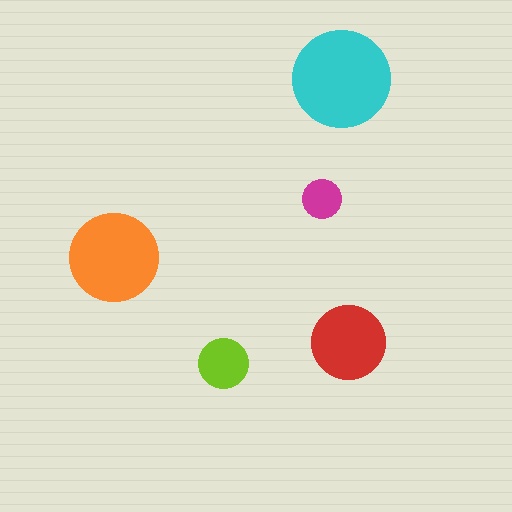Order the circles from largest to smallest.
the cyan one, the orange one, the red one, the lime one, the magenta one.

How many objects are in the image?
There are 5 objects in the image.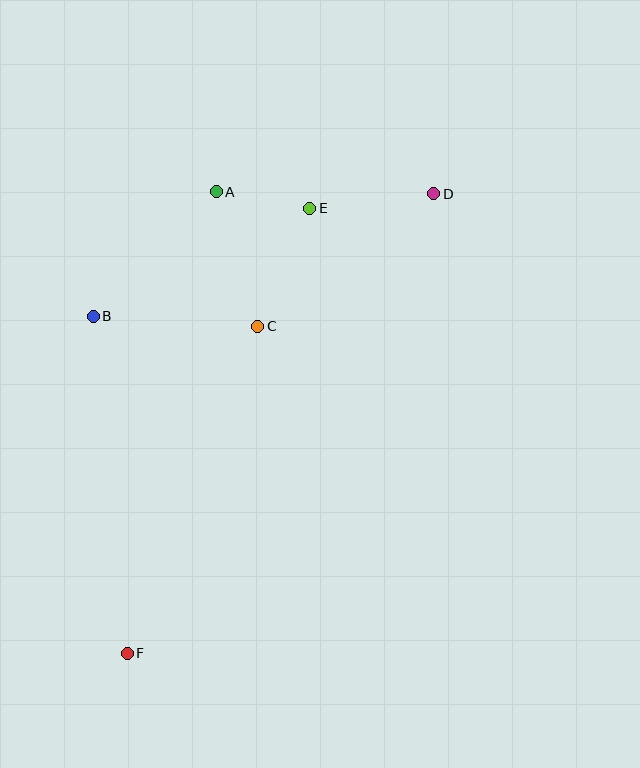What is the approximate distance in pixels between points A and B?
The distance between A and B is approximately 175 pixels.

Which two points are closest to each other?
Points A and E are closest to each other.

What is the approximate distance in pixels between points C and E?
The distance between C and E is approximately 129 pixels.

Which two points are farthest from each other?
Points D and F are farthest from each other.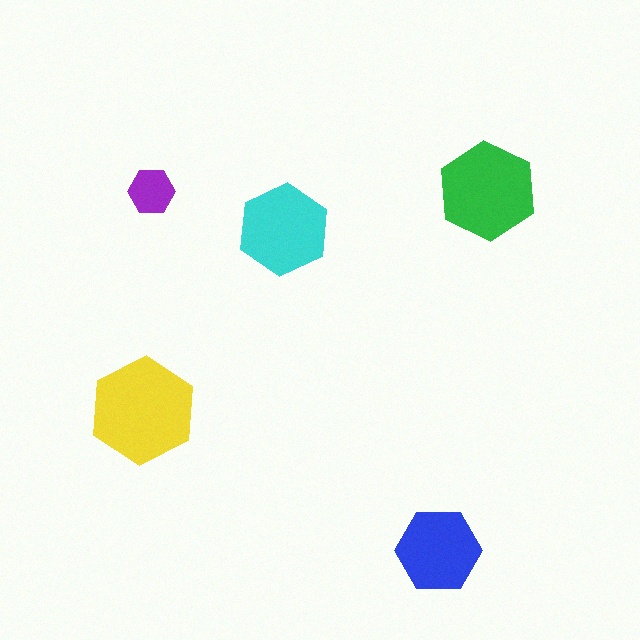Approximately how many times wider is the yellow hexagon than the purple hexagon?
About 2.5 times wider.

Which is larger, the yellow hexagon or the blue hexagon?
The yellow one.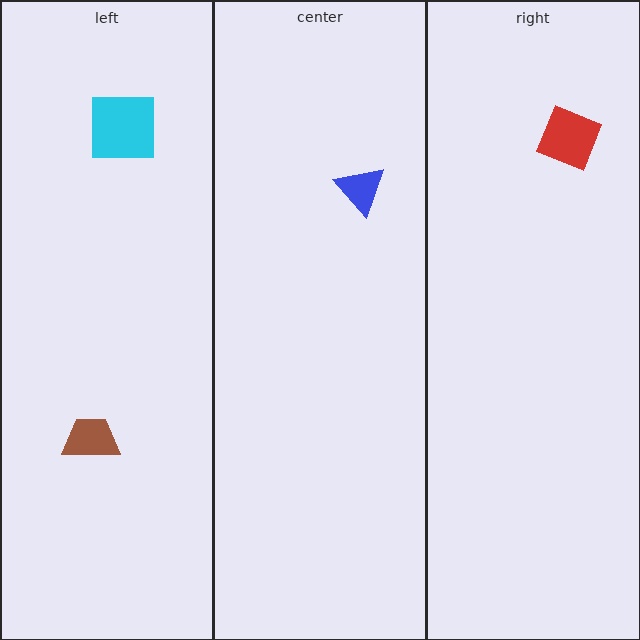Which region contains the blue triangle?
The center region.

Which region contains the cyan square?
The left region.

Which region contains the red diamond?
The right region.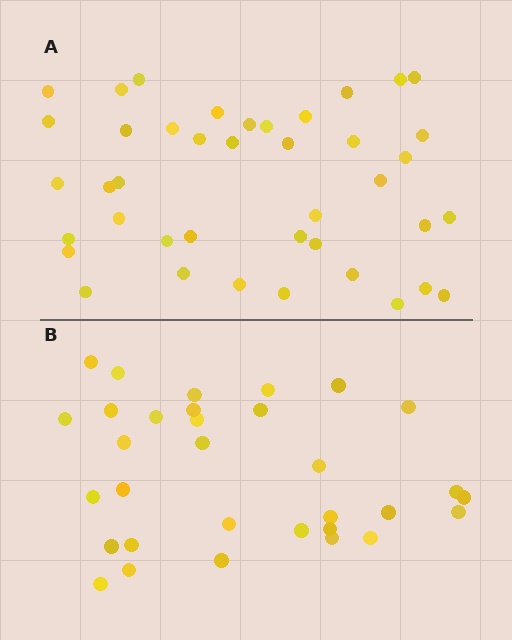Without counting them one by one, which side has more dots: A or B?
Region A (the top region) has more dots.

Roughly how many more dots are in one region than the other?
Region A has roughly 8 or so more dots than region B.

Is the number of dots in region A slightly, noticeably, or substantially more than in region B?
Region A has noticeably more, but not dramatically so. The ratio is roughly 1.3 to 1.